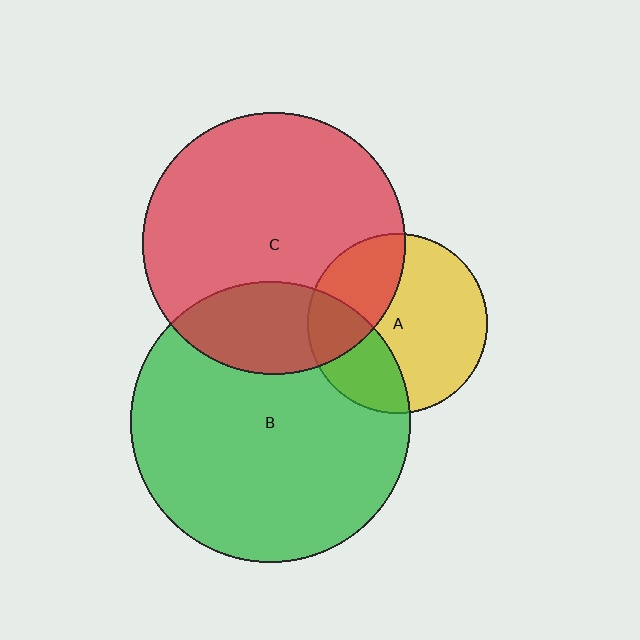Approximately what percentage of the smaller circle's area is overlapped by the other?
Approximately 30%.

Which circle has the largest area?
Circle B (green).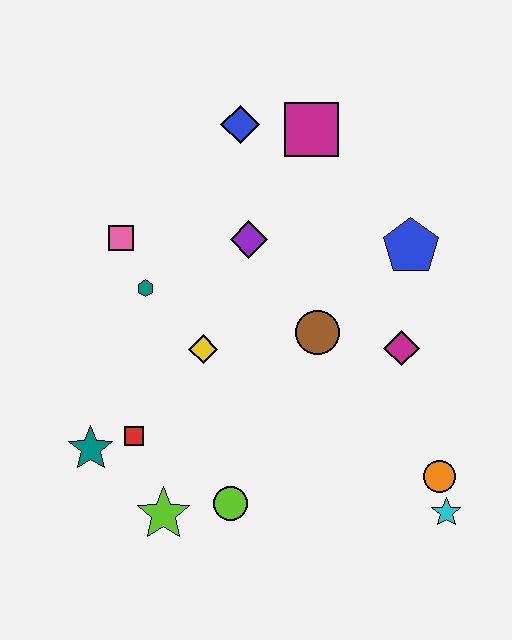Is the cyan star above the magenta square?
No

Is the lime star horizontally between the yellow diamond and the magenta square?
No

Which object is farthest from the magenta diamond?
The teal star is farthest from the magenta diamond.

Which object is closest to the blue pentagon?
The magenta diamond is closest to the blue pentagon.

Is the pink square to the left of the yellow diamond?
Yes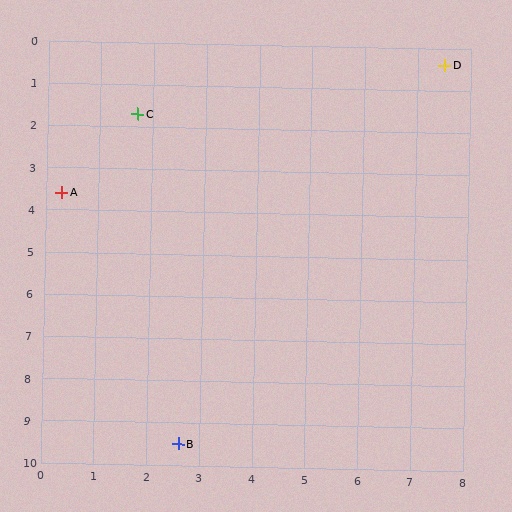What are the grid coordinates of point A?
Point A is at approximately (0.3, 3.6).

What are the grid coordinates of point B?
Point B is at approximately (2.6, 9.5).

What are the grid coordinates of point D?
Point D is at approximately (7.5, 0.4).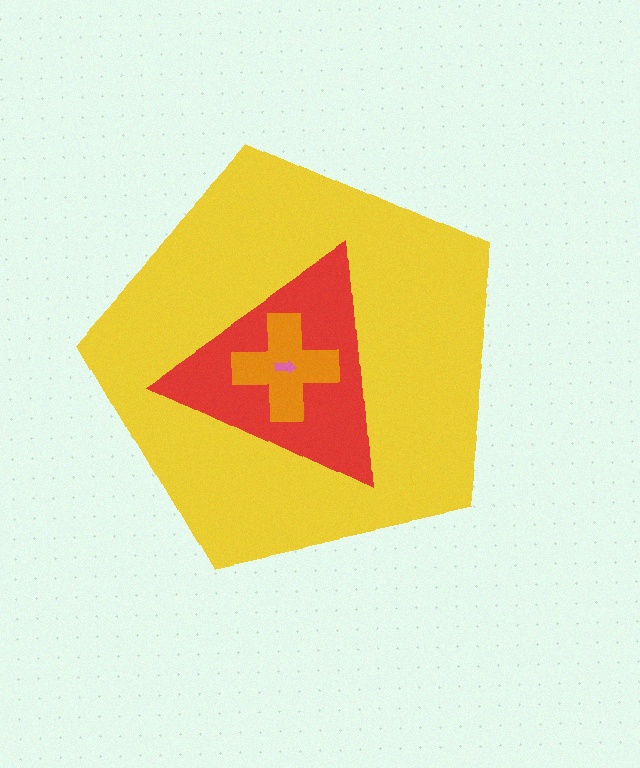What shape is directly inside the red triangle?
The orange cross.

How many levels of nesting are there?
4.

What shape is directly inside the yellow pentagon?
The red triangle.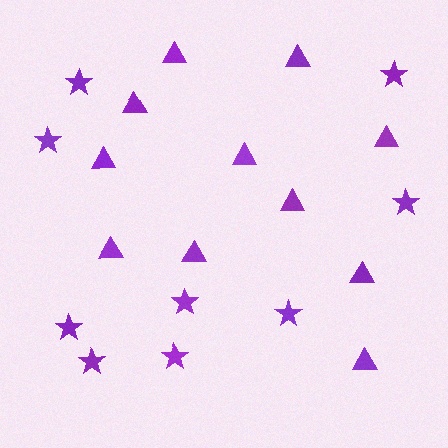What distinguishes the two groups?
There are 2 groups: one group of triangles (11) and one group of stars (9).